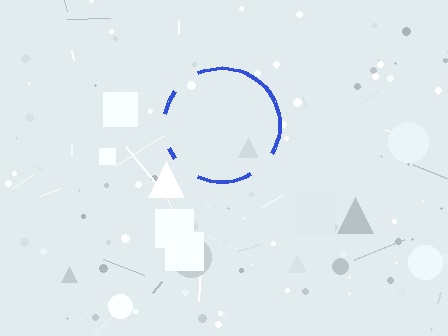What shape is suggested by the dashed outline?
The dashed outline suggests a circle.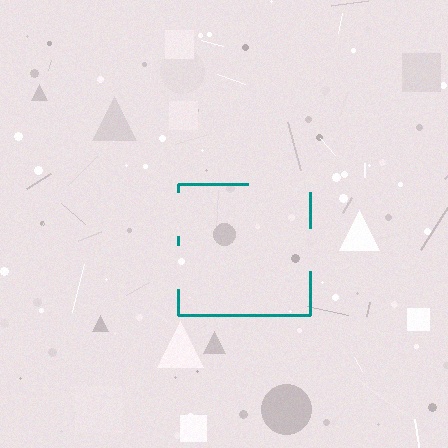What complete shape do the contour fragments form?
The contour fragments form a square.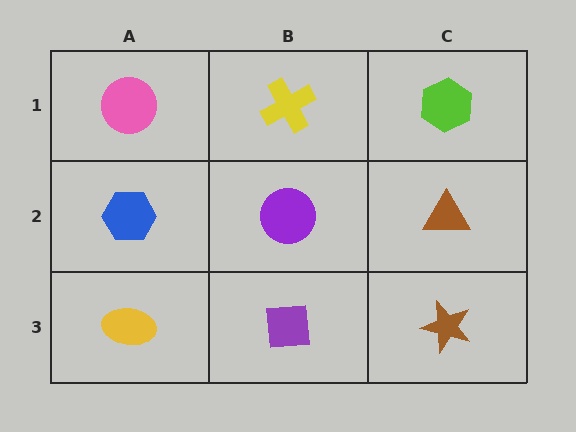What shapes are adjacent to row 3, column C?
A brown triangle (row 2, column C), a purple square (row 3, column B).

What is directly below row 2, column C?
A brown star.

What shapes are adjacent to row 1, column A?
A blue hexagon (row 2, column A), a yellow cross (row 1, column B).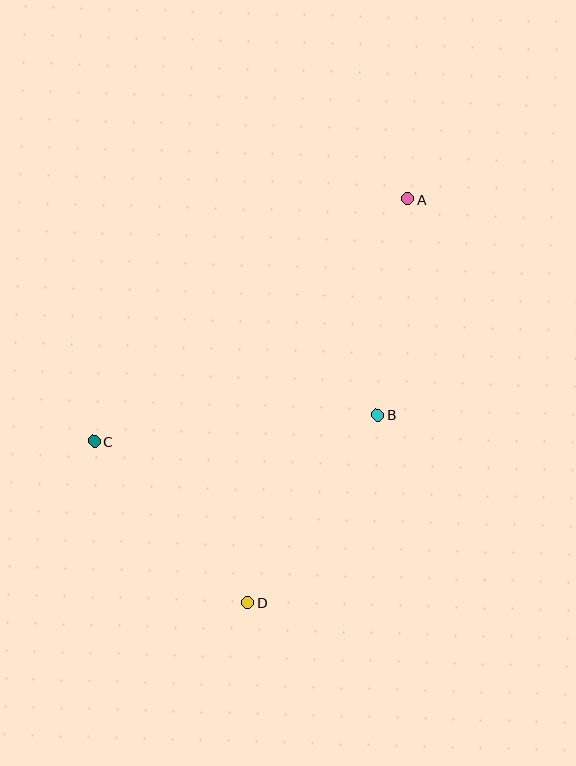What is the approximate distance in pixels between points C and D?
The distance between C and D is approximately 223 pixels.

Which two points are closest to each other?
Points A and B are closest to each other.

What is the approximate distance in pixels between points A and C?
The distance between A and C is approximately 396 pixels.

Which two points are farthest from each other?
Points A and D are farthest from each other.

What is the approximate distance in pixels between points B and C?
The distance between B and C is approximately 285 pixels.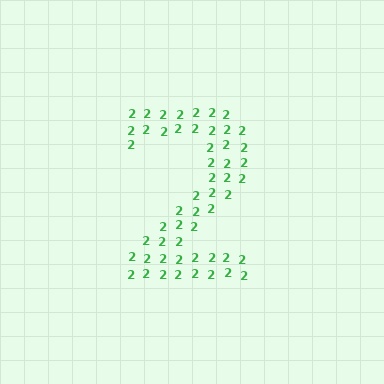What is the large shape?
The large shape is the digit 2.